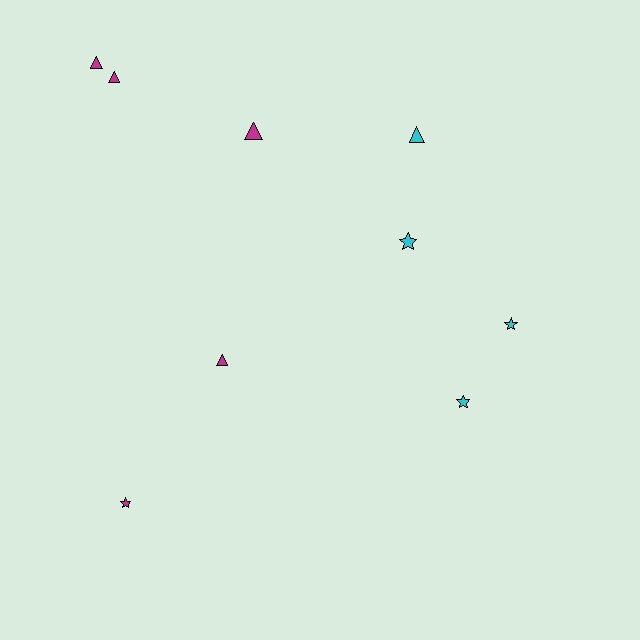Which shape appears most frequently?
Triangle, with 5 objects.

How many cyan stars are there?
There are 3 cyan stars.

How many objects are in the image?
There are 9 objects.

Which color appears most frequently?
Magenta, with 5 objects.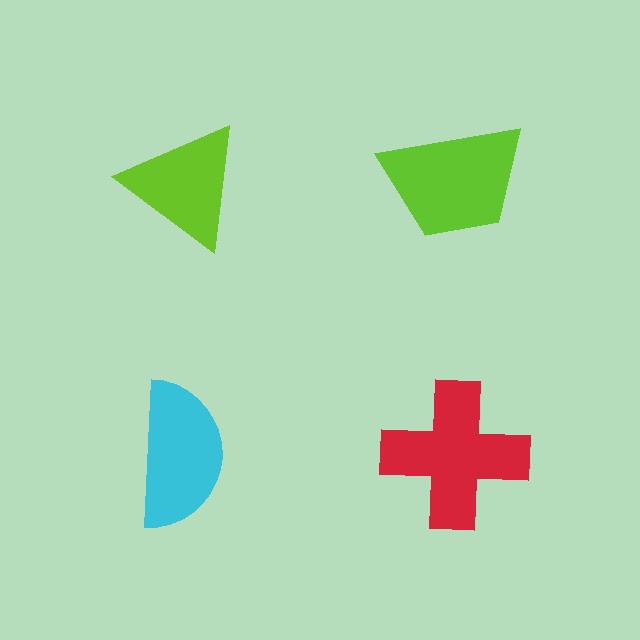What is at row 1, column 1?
A lime triangle.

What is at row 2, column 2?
A red cross.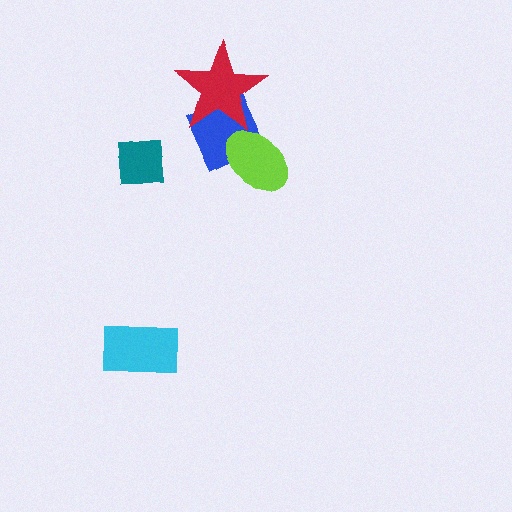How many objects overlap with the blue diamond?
2 objects overlap with the blue diamond.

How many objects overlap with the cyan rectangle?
0 objects overlap with the cyan rectangle.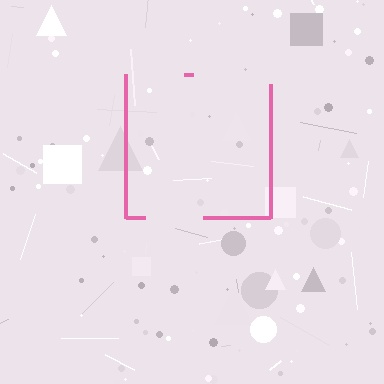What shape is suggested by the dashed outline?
The dashed outline suggests a square.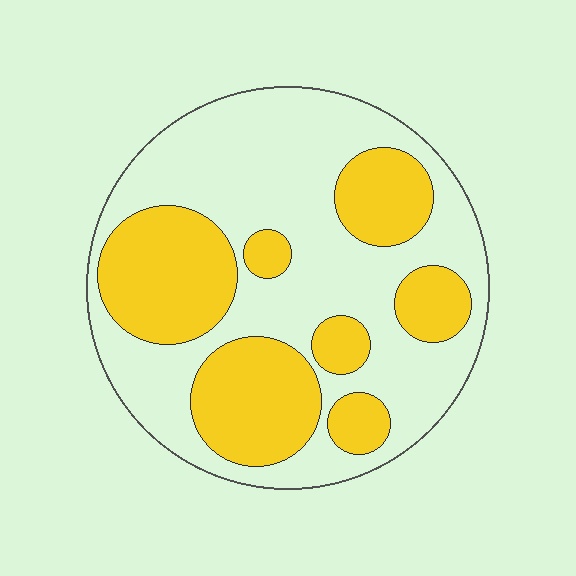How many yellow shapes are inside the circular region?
7.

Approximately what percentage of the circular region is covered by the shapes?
Approximately 40%.